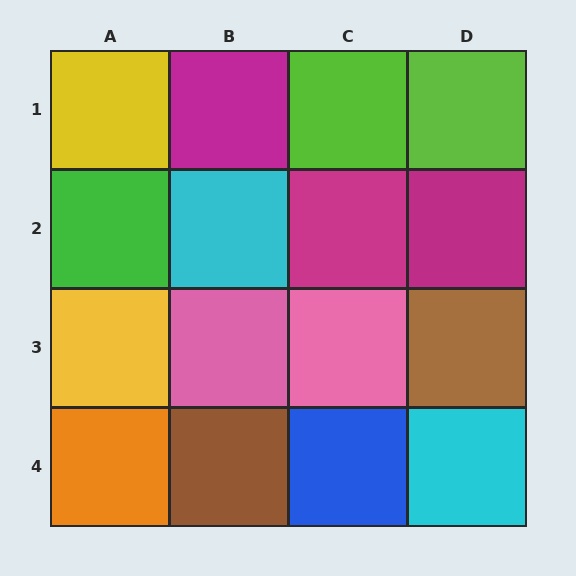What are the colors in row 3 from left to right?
Yellow, pink, pink, brown.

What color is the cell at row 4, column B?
Brown.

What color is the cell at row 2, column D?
Magenta.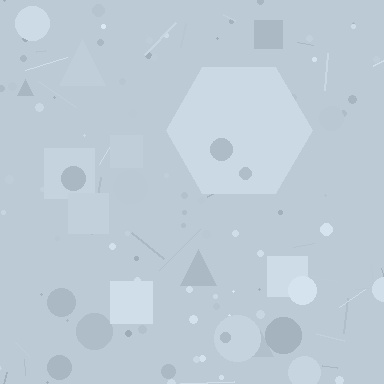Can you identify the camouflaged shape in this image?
The camouflaged shape is a hexagon.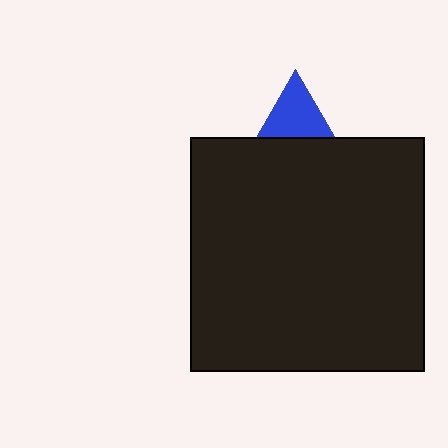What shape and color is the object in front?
The object in front is a black square.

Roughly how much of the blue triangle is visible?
A small part of it is visible (roughly 39%).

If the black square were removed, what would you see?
You would see the complete blue triangle.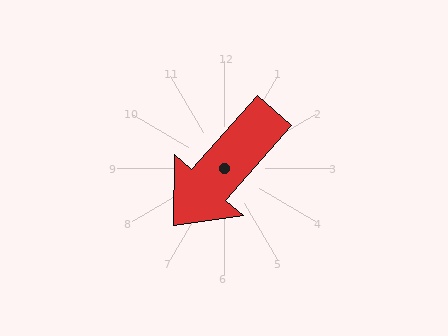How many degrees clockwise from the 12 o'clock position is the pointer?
Approximately 221 degrees.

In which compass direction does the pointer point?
Southwest.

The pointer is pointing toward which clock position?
Roughly 7 o'clock.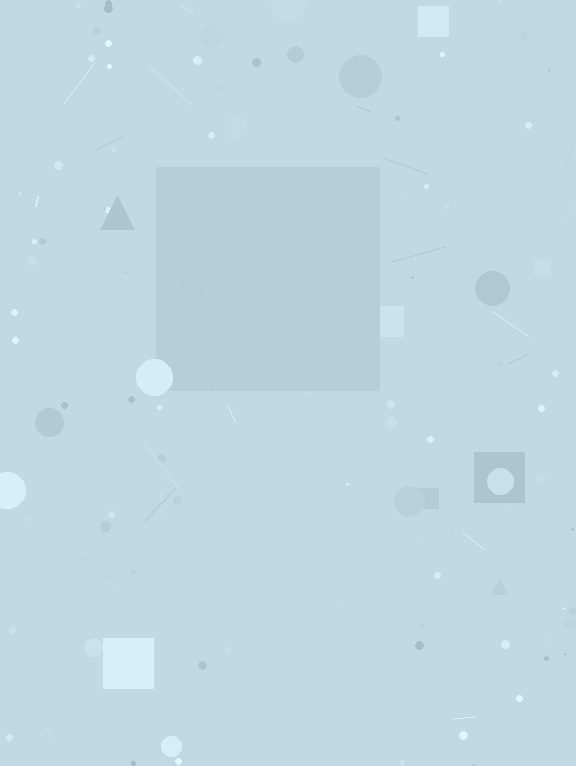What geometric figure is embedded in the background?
A square is embedded in the background.